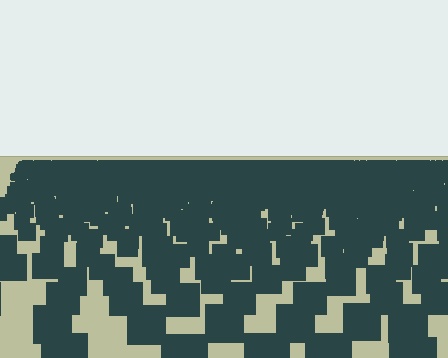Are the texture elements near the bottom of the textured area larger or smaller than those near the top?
Larger. Near the bottom, elements are closer to the viewer and appear at a bigger on-screen size.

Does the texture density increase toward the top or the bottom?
Density increases toward the top.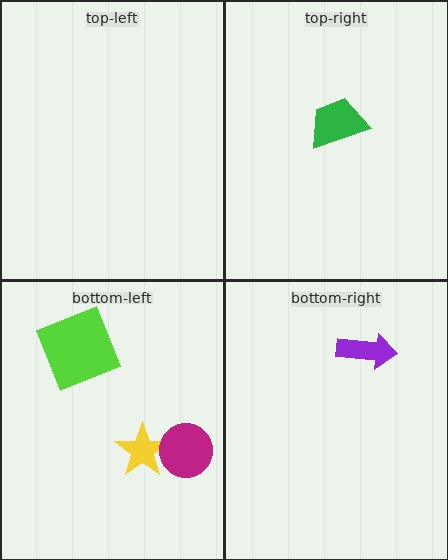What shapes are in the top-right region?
The green trapezoid.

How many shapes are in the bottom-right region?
1.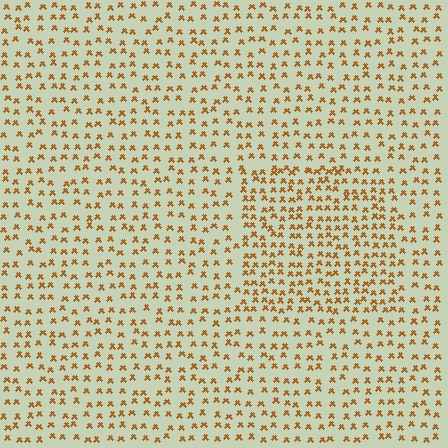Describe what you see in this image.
The image contains small brown elements arranged at two different densities. A rectangle-shaped region is visible where the elements are more densely packed than the surrounding area.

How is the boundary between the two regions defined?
The boundary is defined by a change in element density (approximately 1.6x ratio). All elements are the same color, size, and shape.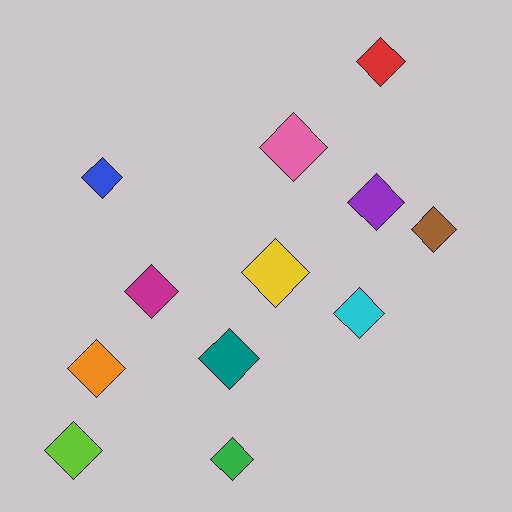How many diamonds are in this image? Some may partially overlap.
There are 12 diamonds.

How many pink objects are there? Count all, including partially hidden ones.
There is 1 pink object.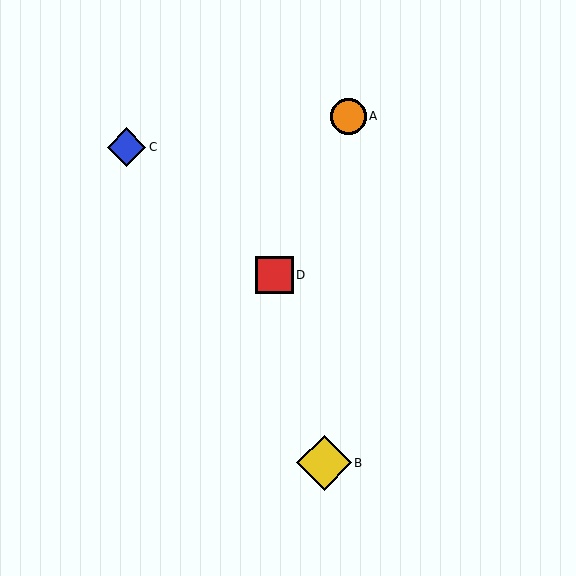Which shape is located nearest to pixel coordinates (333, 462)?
The yellow diamond (labeled B) at (324, 463) is nearest to that location.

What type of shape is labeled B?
Shape B is a yellow diamond.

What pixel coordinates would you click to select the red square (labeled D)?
Click at (274, 275) to select the red square D.